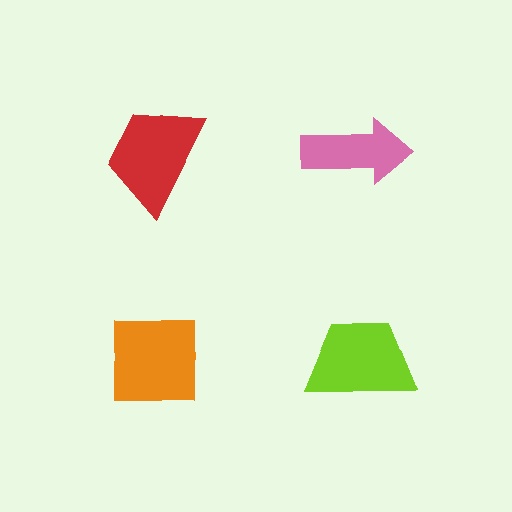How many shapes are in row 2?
2 shapes.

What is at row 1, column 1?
A red trapezoid.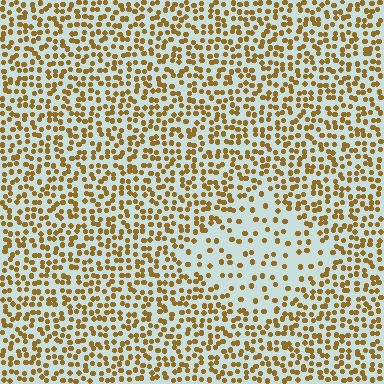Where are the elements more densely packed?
The elements are more densely packed outside the diamond boundary.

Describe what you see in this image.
The image contains small brown elements arranged at two different densities. A diamond-shaped region is visible where the elements are less densely packed than the surrounding area.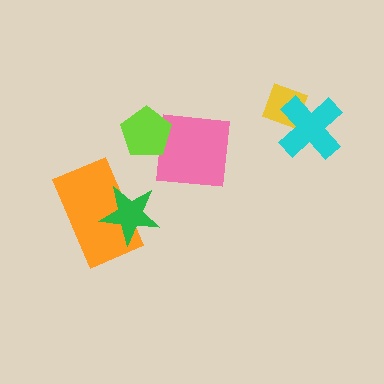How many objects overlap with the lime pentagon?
1 object overlaps with the lime pentagon.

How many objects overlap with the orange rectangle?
1 object overlaps with the orange rectangle.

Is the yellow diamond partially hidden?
Yes, it is partially covered by another shape.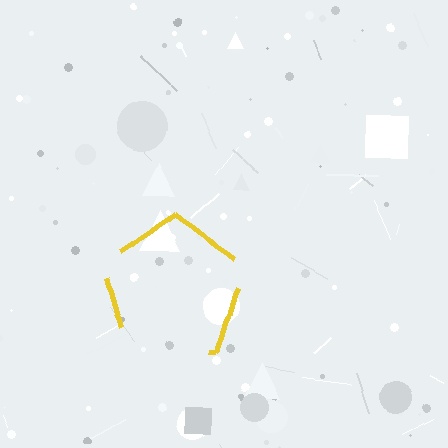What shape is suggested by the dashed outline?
The dashed outline suggests a pentagon.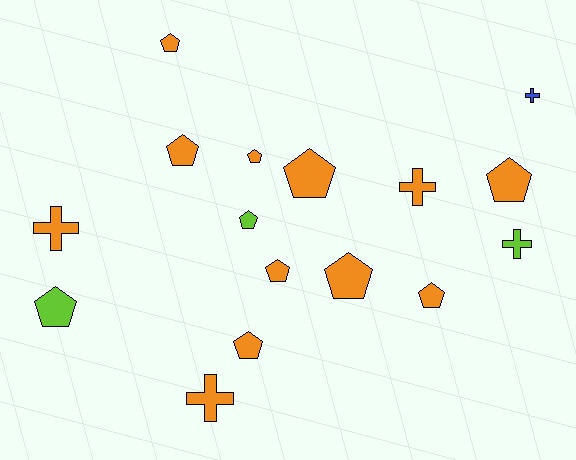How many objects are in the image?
There are 16 objects.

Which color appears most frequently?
Orange, with 12 objects.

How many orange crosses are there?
There are 3 orange crosses.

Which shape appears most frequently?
Pentagon, with 11 objects.